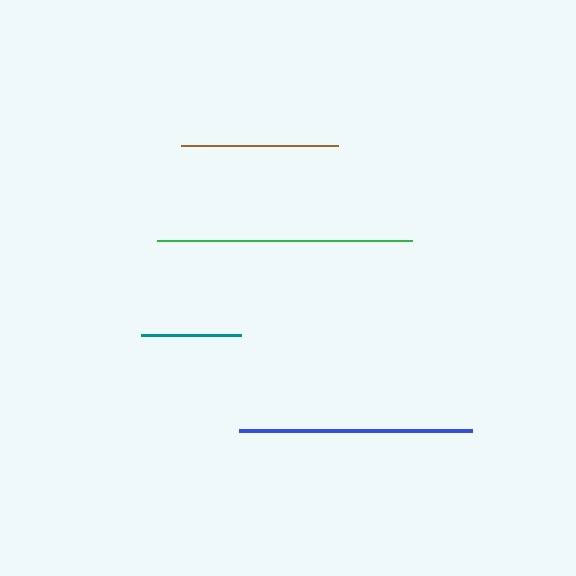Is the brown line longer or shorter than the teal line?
The brown line is longer than the teal line.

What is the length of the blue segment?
The blue segment is approximately 233 pixels long.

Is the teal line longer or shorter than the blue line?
The blue line is longer than the teal line.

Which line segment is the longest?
The green line is the longest at approximately 254 pixels.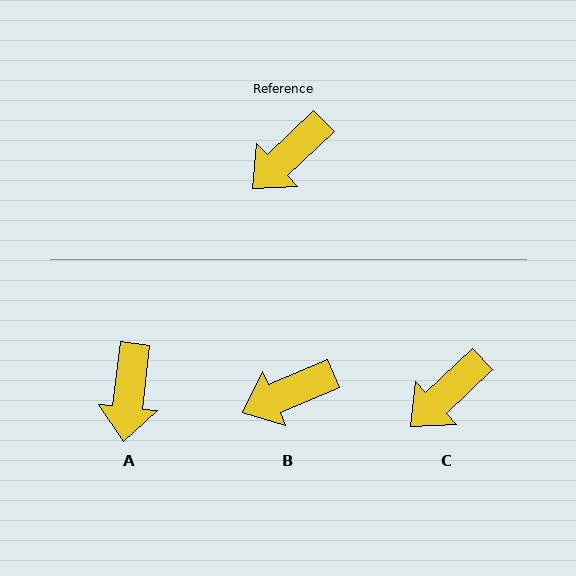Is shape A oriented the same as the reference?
No, it is off by about 40 degrees.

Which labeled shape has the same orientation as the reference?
C.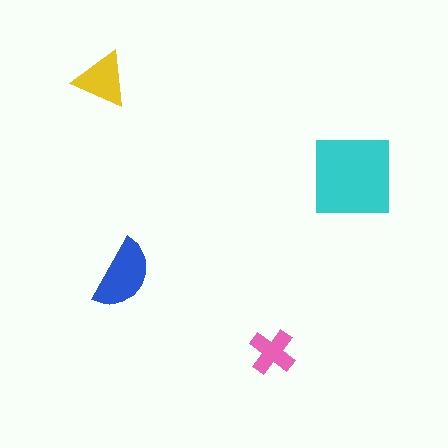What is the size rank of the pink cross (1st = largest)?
4th.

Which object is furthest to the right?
The cyan square is rightmost.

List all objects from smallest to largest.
The pink cross, the yellow triangle, the blue semicircle, the cyan square.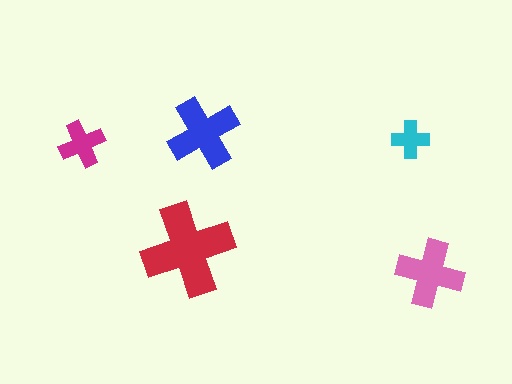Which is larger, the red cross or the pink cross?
The red one.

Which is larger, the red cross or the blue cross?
The red one.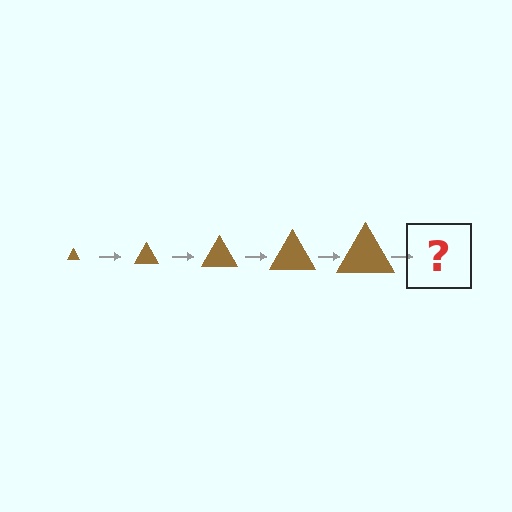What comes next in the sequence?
The next element should be a brown triangle, larger than the previous one.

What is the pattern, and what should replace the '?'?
The pattern is that the triangle gets progressively larger each step. The '?' should be a brown triangle, larger than the previous one.